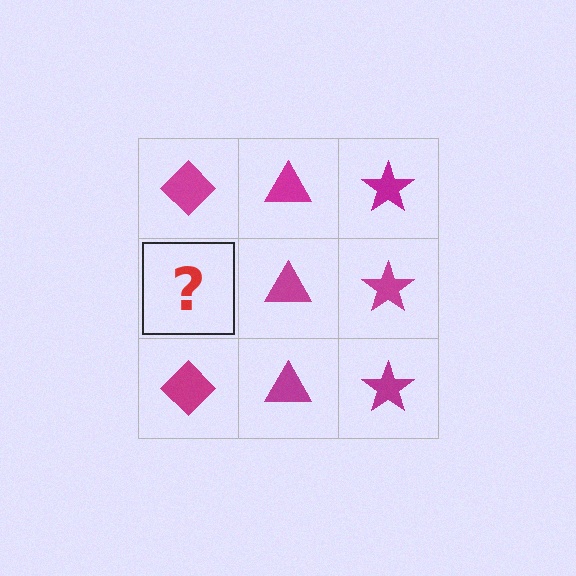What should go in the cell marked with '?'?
The missing cell should contain a magenta diamond.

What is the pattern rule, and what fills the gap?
The rule is that each column has a consistent shape. The gap should be filled with a magenta diamond.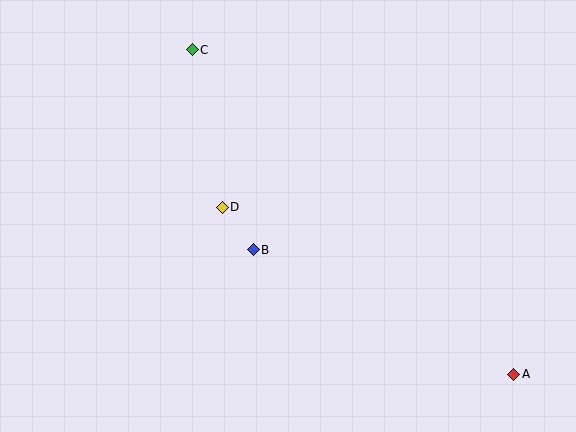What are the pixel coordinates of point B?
Point B is at (253, 250).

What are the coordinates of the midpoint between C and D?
The midpoint between C and D is at (207, 128).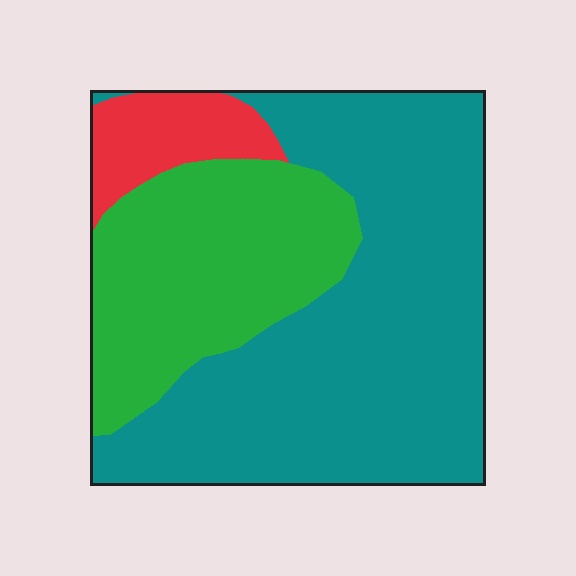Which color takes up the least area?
Red, at roughly 10%.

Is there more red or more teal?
Teal.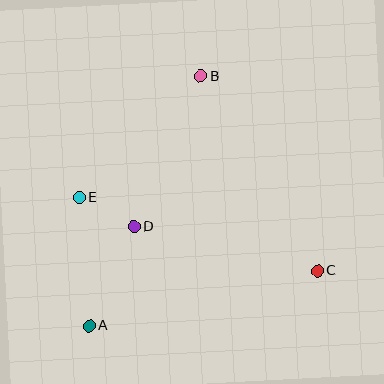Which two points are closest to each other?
Points D and E are closest to each other.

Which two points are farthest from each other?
Points A and B are farthest from each other.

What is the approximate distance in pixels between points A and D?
The distance between A and D is approximately 108 pixels.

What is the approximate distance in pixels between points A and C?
The distance between A and C is approximately 235 pixels.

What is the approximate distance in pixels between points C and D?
The distance between C and D is approximately 189 pixels.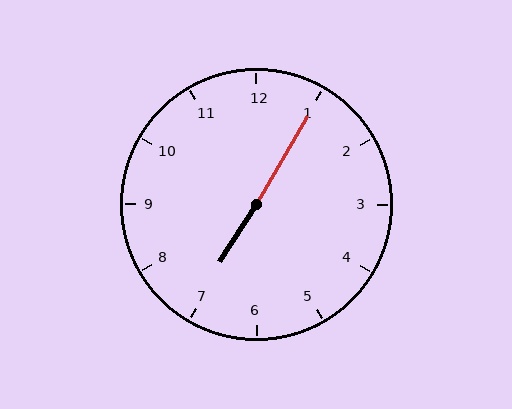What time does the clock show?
7:05.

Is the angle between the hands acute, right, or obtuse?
It is obtuse.